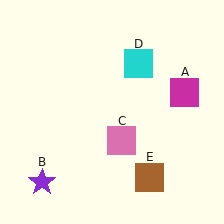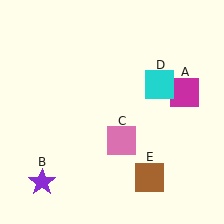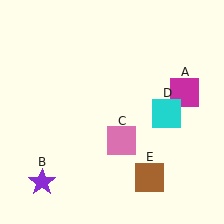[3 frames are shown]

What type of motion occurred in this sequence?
The cyan square (object D) rotated clockwise around the center of the scene.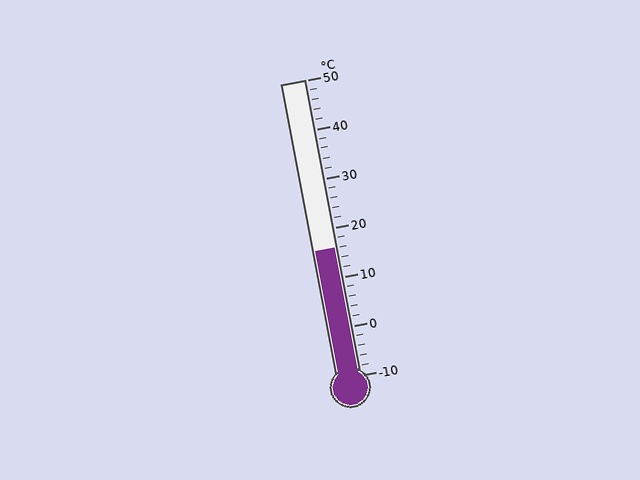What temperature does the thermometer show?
The thermometer shows approximately 16°C.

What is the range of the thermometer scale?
The thermometer scale ranges from -10°C to 50°C.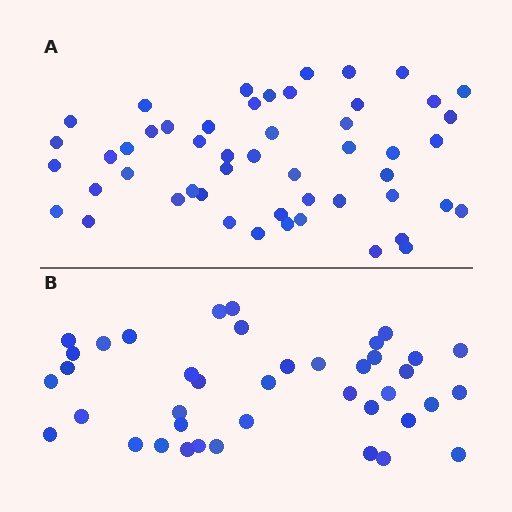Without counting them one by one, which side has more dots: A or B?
Region A (the top region) has more dots.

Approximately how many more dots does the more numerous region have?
Region A has roughly 12 or so more dots than region B.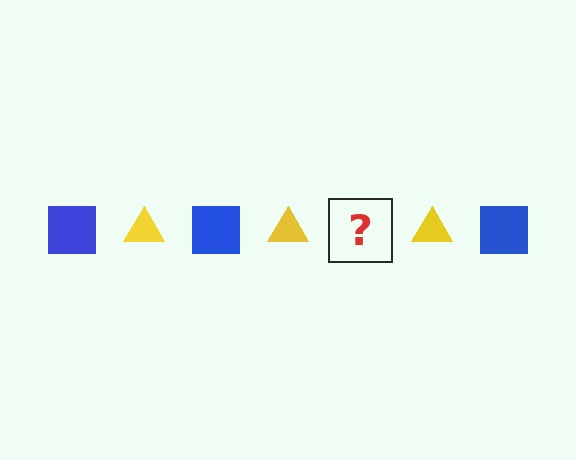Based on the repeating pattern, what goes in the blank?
The blank should be a blue square.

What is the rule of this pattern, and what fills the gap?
The rule is that the pattern alternates between blue square and yellow triangle. The gap should be filled with a blue square.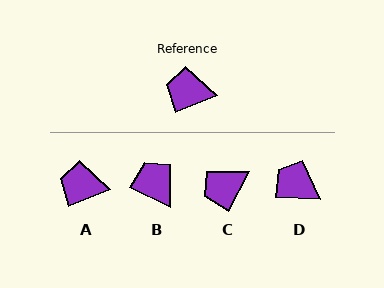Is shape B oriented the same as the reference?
No, it is off by about 47 degrees.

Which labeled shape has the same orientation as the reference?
A.